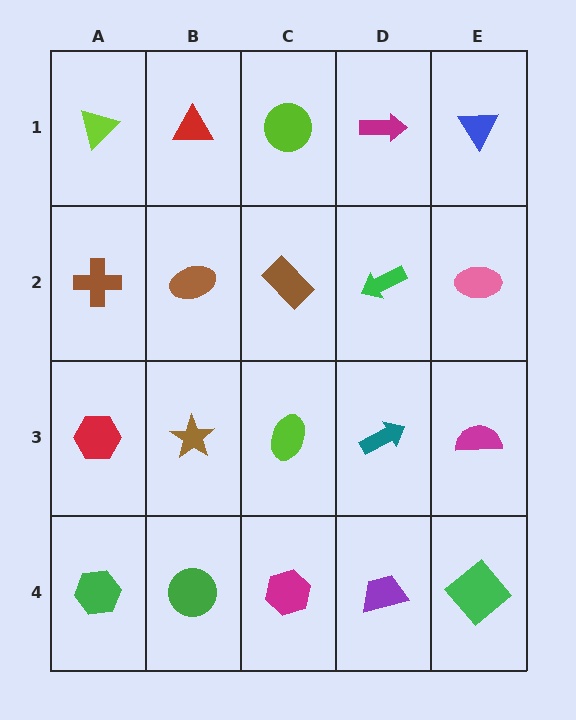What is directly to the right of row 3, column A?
A brown star.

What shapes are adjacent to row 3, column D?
A green arrow (row 2, column D), a purple trapezoid (row 4, column D), a lime ellipse (row 3, column C), a magenta semicircle (row 3, column E).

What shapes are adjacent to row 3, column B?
A brown ellipse (row 2, column B), a green circle (row 4, column B), a red hexagon (row 3, column A), a lime ellipse (row 3, column C).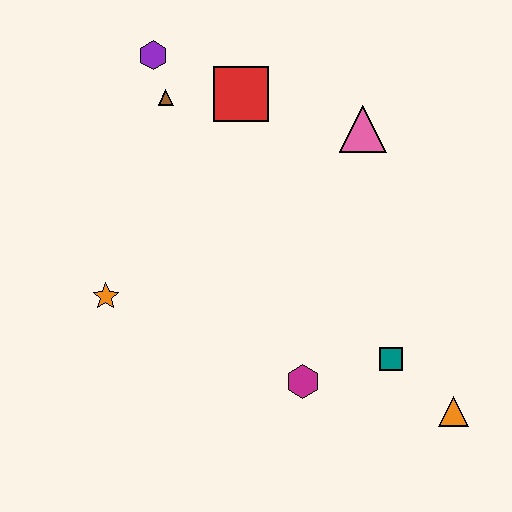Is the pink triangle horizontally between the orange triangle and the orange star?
Yes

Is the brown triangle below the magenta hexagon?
No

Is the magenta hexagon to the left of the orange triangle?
Yes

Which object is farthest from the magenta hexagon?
The purple hexagon is farthest from the magenta hexagon.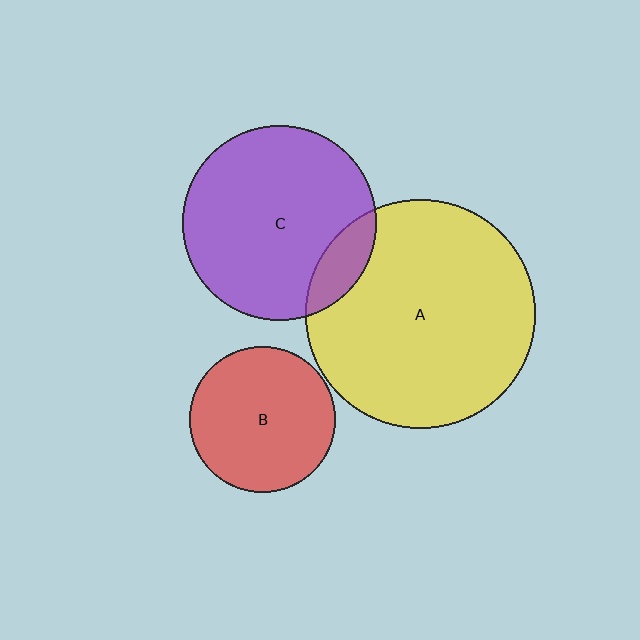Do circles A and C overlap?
Yes.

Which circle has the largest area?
Circle A (yellow).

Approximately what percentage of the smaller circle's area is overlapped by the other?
Approximately 15%.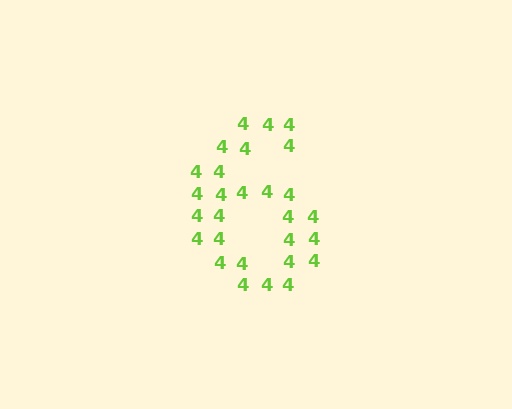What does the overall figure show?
The overall figure shows the digit 6.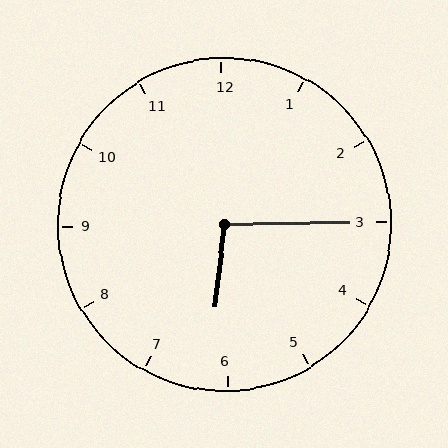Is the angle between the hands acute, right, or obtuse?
It is obtuse.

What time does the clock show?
6:15.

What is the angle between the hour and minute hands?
Approximately 98 degrees.